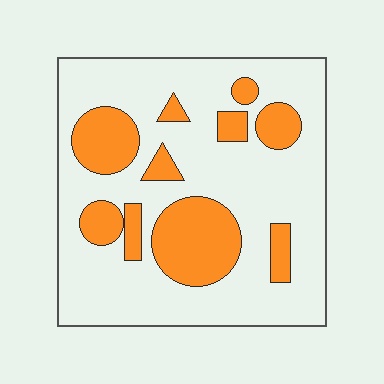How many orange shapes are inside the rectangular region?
10.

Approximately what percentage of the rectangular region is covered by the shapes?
Approximately 25%.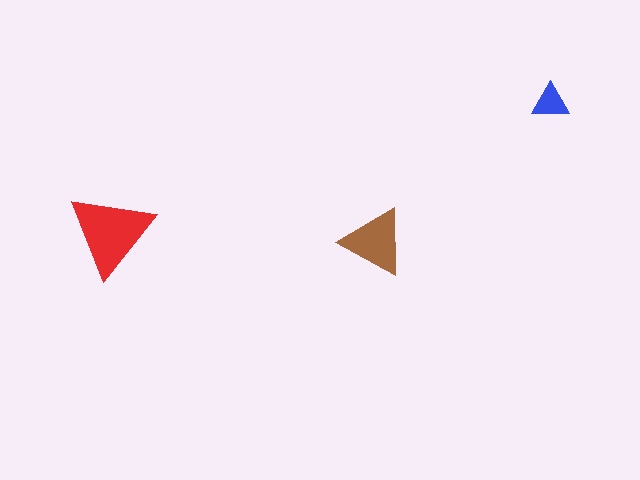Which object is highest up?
The blue triangle is topmost.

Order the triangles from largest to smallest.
the red one, the brown one, the blue one.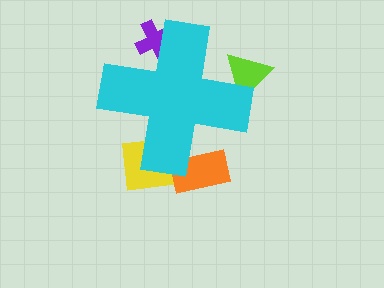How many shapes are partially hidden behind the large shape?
4 shapes are partially hidden.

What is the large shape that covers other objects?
A cyan cross.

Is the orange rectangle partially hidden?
Yes, the orange rectangle is partially hidden behind the cyan cross.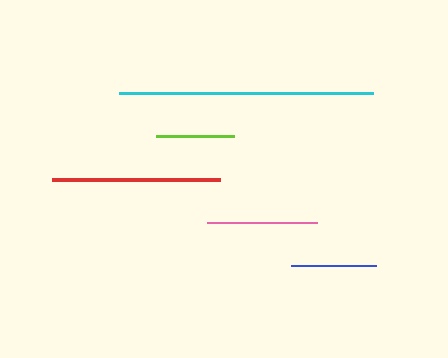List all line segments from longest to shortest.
From longest to shortest: cyan, red, pink, blue, lime.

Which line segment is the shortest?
The lime line is the shortest at approximately 78 pixels.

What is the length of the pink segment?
The pink segment is approximately 110 pixels long.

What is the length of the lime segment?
The lime segment is approximately 78 pixels long.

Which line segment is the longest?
The cyan line is the longest at approximately 254 pixels.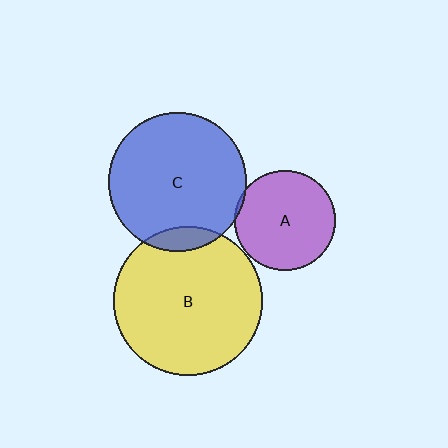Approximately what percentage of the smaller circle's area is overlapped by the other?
Approximately 10%.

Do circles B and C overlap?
Yes.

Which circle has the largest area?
Circle B (yellow).